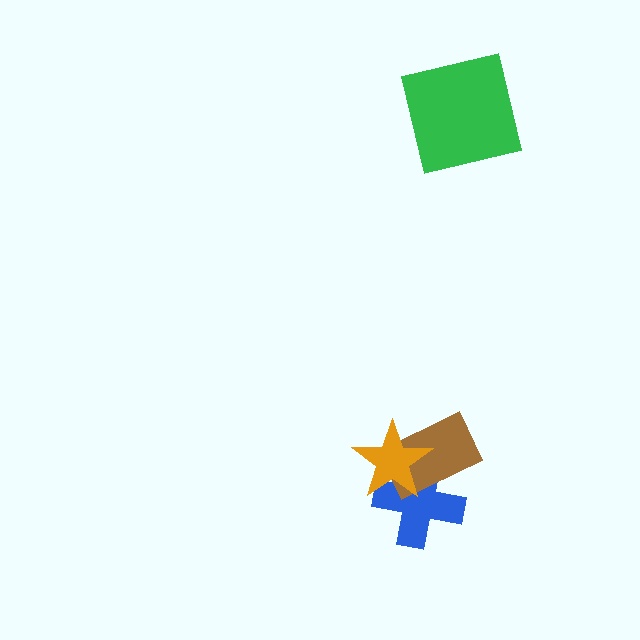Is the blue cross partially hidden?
Yes, it is partially covered by another shape.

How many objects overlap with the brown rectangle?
2 objects overlap with the brown rectangle.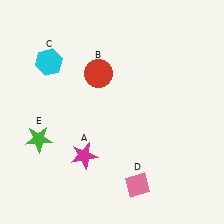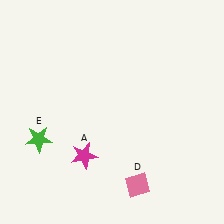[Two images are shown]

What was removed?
The red circle (B), the cyan hexagon (C) were removed in Image 2.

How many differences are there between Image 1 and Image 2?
There are 2 differences between the two images.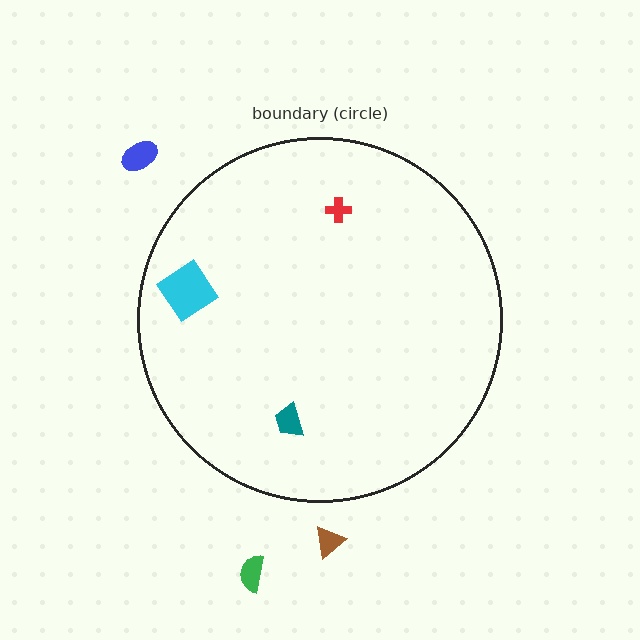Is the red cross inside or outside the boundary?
Inside.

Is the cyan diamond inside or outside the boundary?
Inside.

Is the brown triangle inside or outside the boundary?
Outside.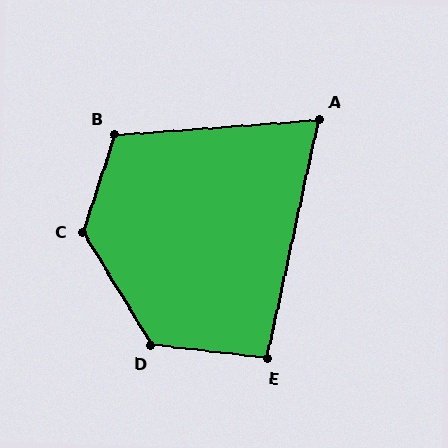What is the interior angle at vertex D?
Approximately 128 degrees (obtuse).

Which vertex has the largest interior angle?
C, at approximately 131 degrees.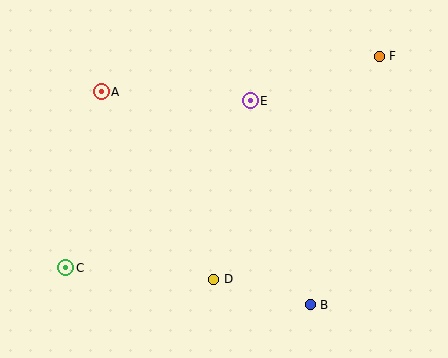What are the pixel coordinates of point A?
Point A is at (101, 92).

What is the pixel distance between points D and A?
The distance between D and A is 218 pixels.